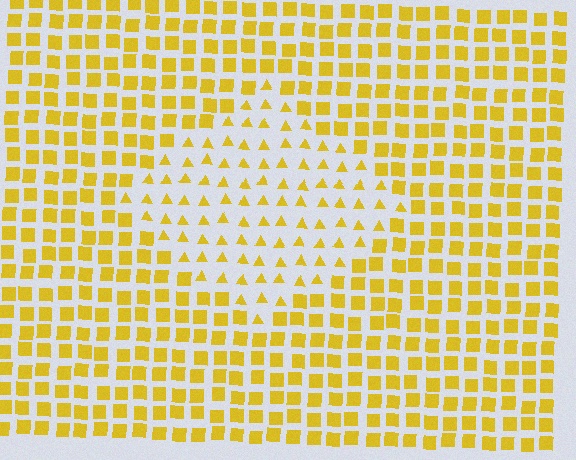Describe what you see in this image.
The image is filled with small yellow elements arranged in a uniform grid. A diamond-shaped region contains triangles, while the surrounding area contains squares. The boundary is defined purely by the change in element shape.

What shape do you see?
I see a diamond.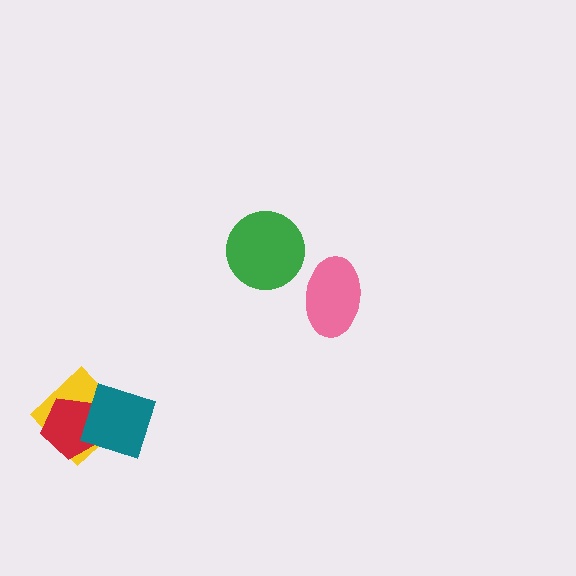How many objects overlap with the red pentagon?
2 objects overlap with the red pentagon.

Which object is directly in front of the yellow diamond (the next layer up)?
The red pentagon is directly in front of the yellow diamond.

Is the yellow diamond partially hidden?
Yes, it is partially covered by another shape.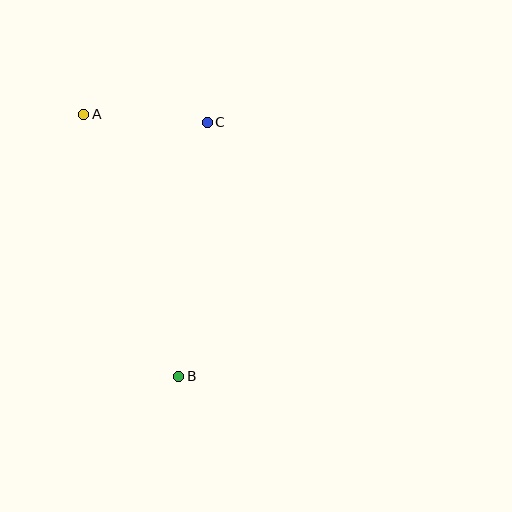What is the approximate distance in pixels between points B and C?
The distance between B and C is approximately 255 pixels.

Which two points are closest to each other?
Points A and C are closest to each other.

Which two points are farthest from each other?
Points A and B are farthest from each other.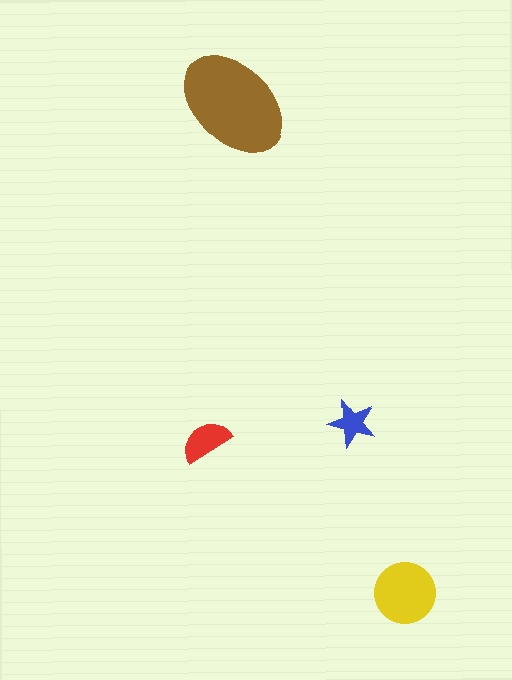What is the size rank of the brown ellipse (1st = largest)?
1st.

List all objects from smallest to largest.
The blue star, the red semicircle, the yellow circle, the brown ellipse.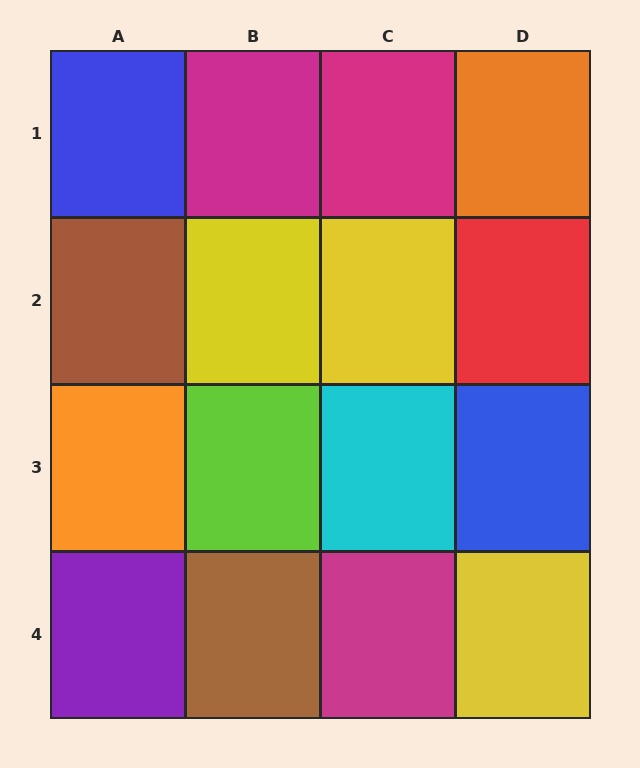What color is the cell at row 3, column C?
Cyan.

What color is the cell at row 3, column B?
Lime.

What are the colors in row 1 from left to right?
Blue, magenta, magenta, orange.